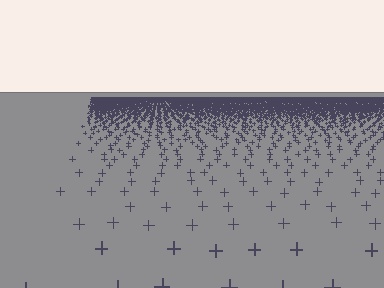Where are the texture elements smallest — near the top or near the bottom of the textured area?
Near the top.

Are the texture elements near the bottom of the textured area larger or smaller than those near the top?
Larger. Near the bottom, elements are closer to the viewer and appear at a bigger on-screen size.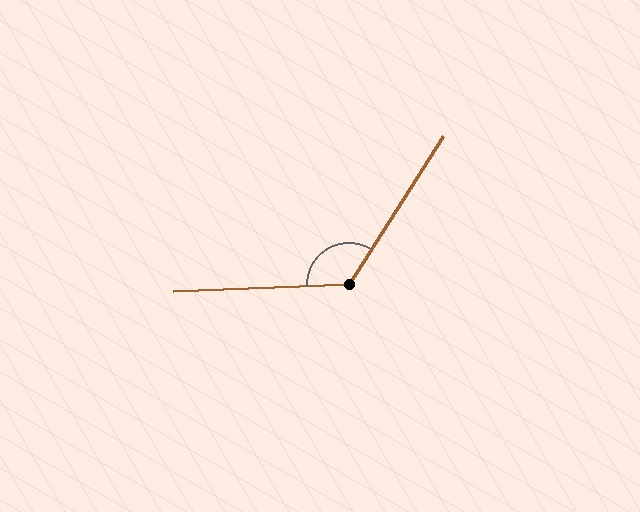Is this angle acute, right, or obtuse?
It is obtuse.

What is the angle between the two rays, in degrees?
Approximately 125 degrees.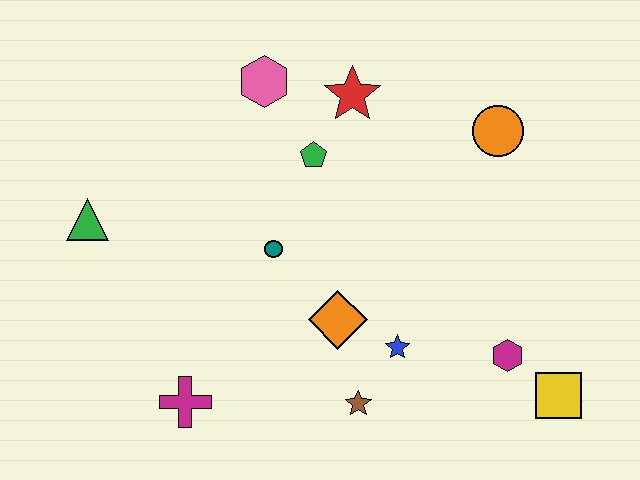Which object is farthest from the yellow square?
The green triangle is farthest from the yellow square.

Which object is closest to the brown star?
The blue star is closest to the brown star.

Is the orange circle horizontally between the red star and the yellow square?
Yes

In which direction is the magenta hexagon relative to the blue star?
The magenta hexagon is to the right of the blue star.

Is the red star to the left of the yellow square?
Yes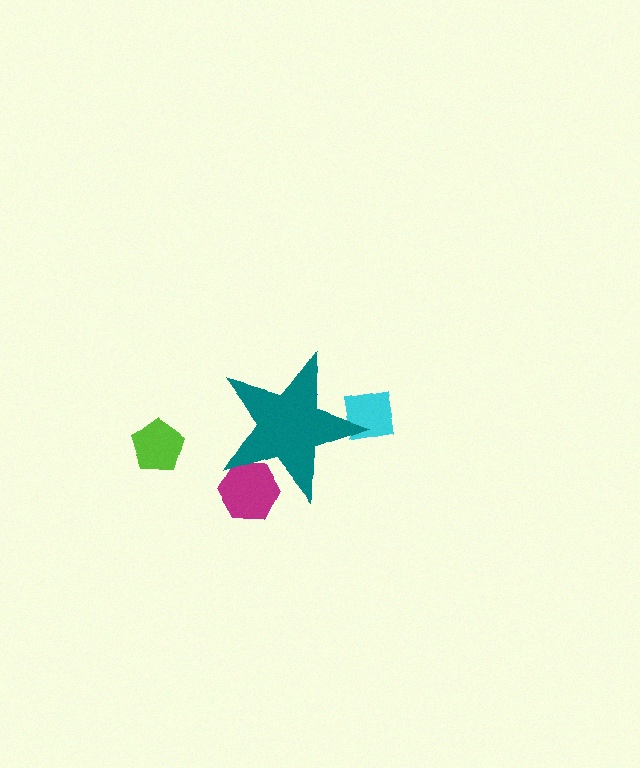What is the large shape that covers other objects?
A teal star.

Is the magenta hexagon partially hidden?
Yes, the magenta hexagon is partially hidden behind the teal star.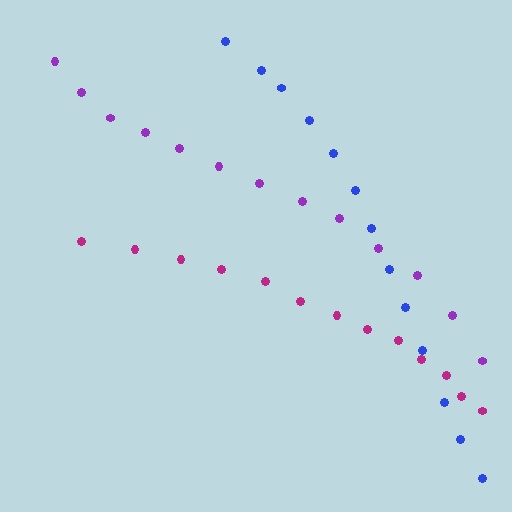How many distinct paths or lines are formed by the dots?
There are 3 distinct paths.